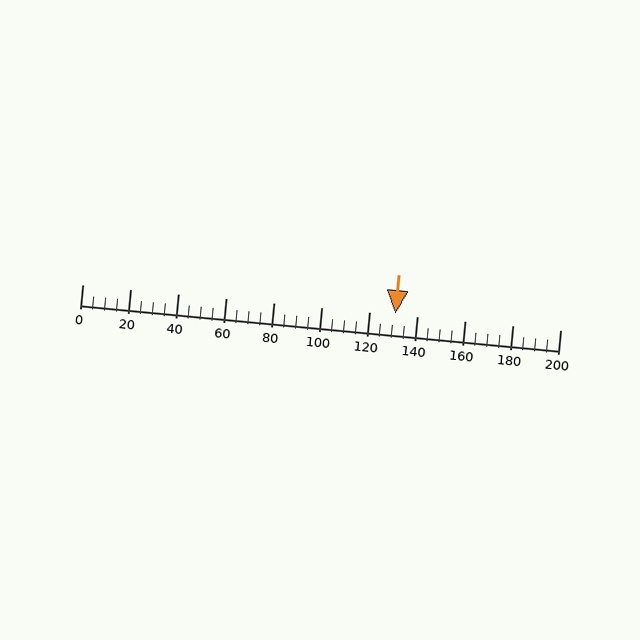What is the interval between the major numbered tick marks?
The major tick marks are spaced 20 units apart.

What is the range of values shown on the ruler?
The ruler shows values from 0 to 200.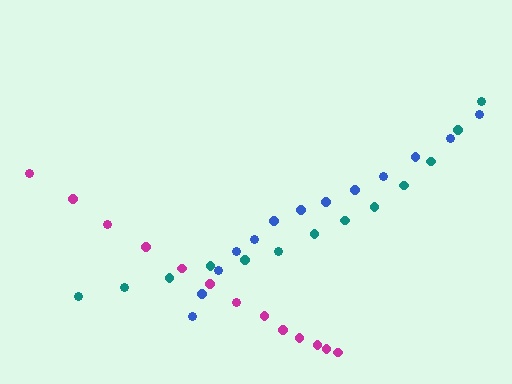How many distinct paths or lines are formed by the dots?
There are 3 distinct paths.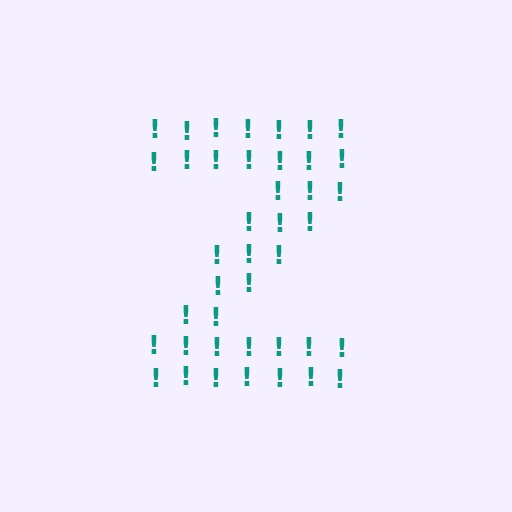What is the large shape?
The large shape is the letter Z.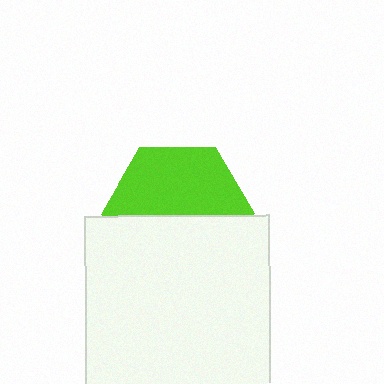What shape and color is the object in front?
The object in front is a white rectangle.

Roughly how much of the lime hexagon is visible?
About half of it is visible (roughly 52%).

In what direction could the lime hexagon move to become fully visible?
The lime hexagon could move up. That would shift it out from behind the white rectangle entirely.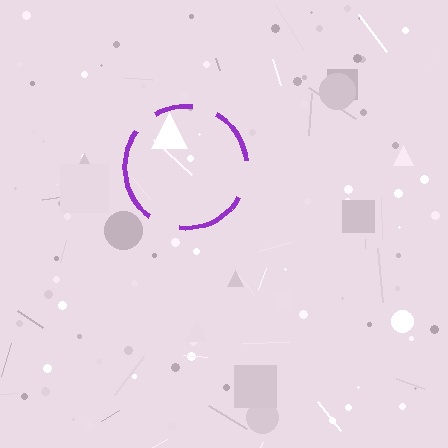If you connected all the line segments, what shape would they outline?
They would outline a circle.